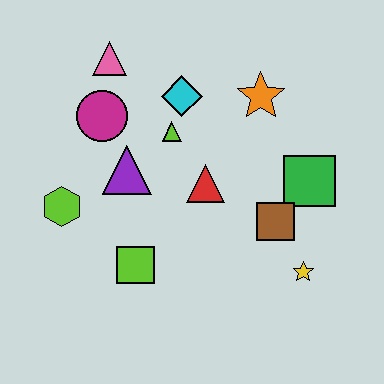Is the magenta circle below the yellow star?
No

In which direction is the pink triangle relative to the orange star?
The pink triangle is to the left of the orange star.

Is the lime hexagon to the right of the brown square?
No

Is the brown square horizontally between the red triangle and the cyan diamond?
No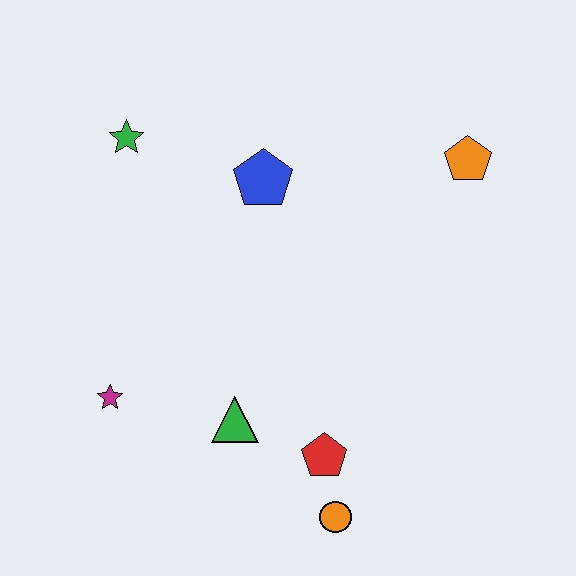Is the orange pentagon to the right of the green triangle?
Yes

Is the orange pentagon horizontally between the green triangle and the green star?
No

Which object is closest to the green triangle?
The red pentagon is closest to the green triangle.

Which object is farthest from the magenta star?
The orange pentagon is farthest from the magenta star.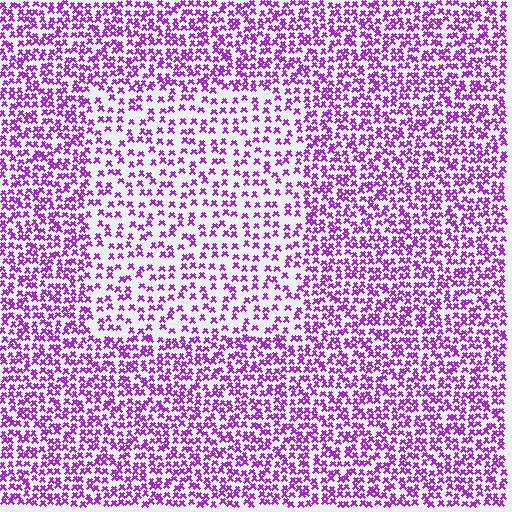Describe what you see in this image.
The image contains small purple elements arranged at two different densities. A rectangle-shaped region is visible where the elements are less densely packed than the surrounding area.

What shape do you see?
I see a rectangle.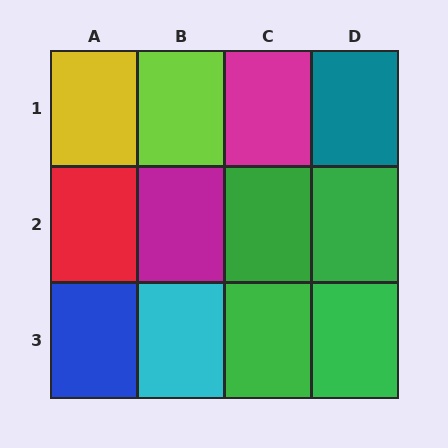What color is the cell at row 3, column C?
Green.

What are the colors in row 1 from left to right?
Yellow, lime, magenta, teal.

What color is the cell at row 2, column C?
Green.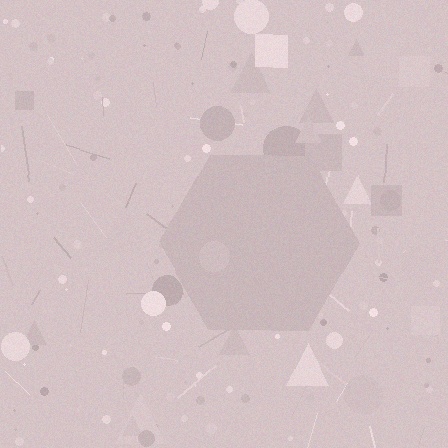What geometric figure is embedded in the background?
A hexagon is embedded in the background.